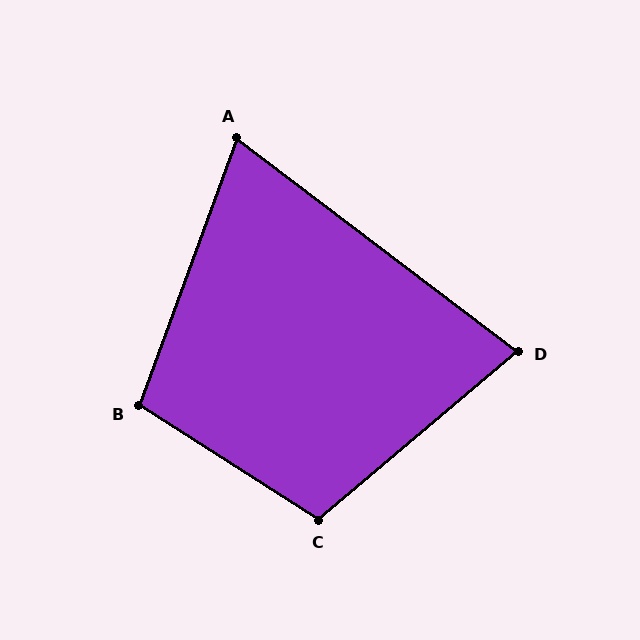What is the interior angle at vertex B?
Approximately 103 degrees (obtuse).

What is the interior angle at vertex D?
Approximately 77 degrees (acute).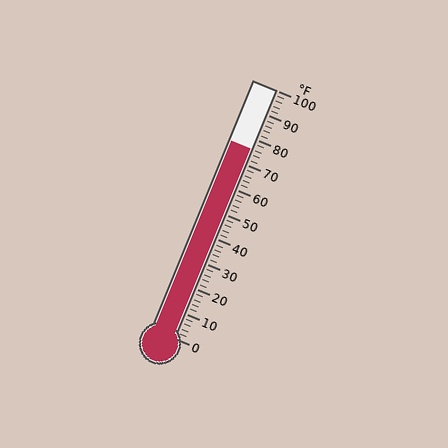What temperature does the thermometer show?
The thermometer shows approximately 76°F.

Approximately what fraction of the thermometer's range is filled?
The thermometer is filled to approximately 75% of its range.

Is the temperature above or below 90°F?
The temperature is below 90°F.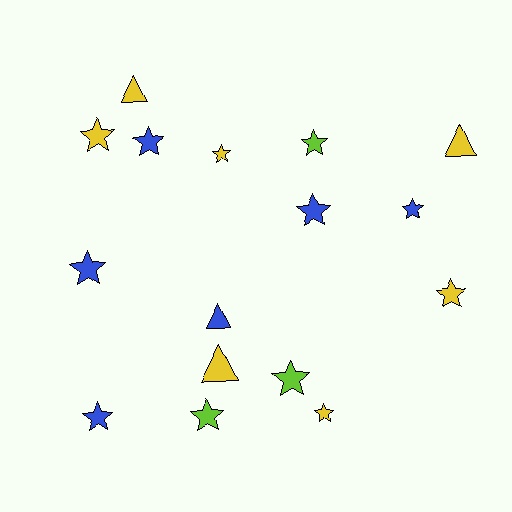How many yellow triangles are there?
There are 3 yellow triangles.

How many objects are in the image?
There are 16 objects.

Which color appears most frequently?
Yellow, with 7 objects.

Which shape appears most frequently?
Star, with 12 objects.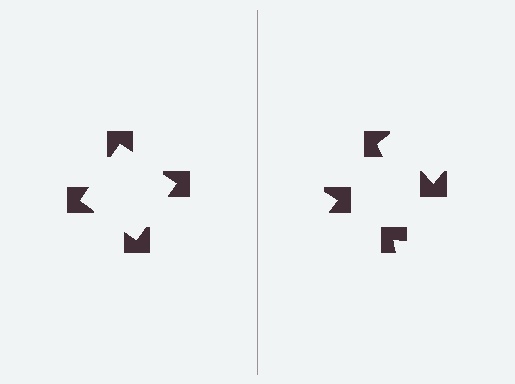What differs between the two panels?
The notched squares are positioned identically on both sides; only the wedge orientations differ. On the left they align to a square; on the right they are misaligned.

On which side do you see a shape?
An illusory square appears on the left side. On the right side the wedge cuts are rotated, so no coherent shape forms.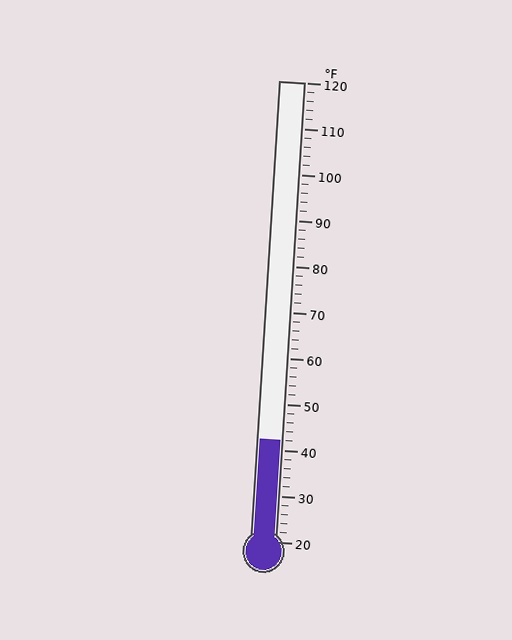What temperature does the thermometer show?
The thermometer shows approximately 42°F.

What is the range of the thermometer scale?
The thermometer scale ranges from 20°F to 120°F.